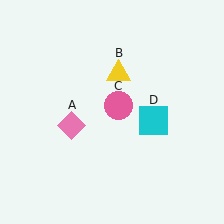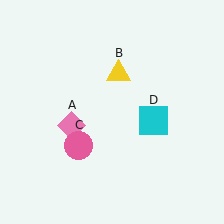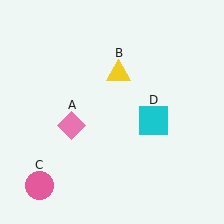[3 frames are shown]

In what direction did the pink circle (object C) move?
The pink circle (object C) moved down and to the left.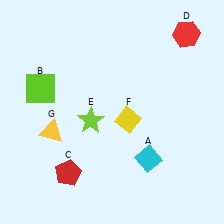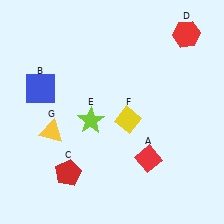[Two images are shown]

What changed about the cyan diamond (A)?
In Image 1, A is cyan. In Image 2, it changed to red.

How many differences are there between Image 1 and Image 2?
There are 2 differences between the two images.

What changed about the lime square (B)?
In Image 1, B is lime. In Image 2, it changed to blue.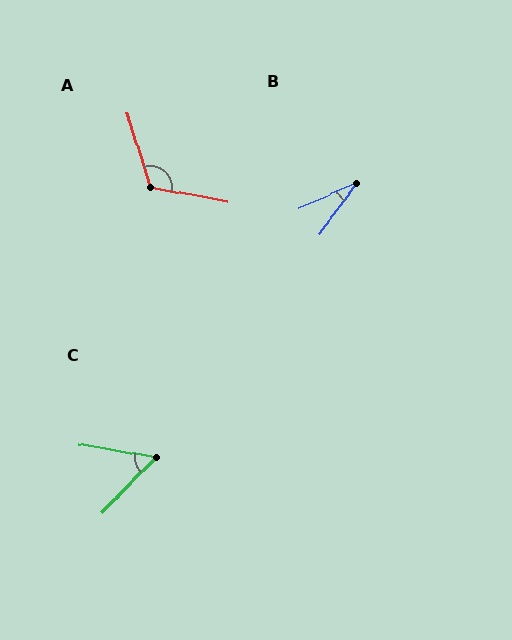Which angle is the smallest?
B, at approximately 30 degrees.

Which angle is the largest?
A, at approximately 118 degrees.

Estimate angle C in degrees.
Approximately 55 degrees.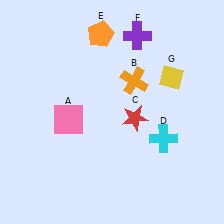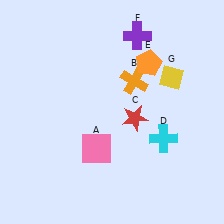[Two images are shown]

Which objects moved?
The objects that moved are: the pink square (A), the orange pentagon (E).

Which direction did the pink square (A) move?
The pink square (A) moved down.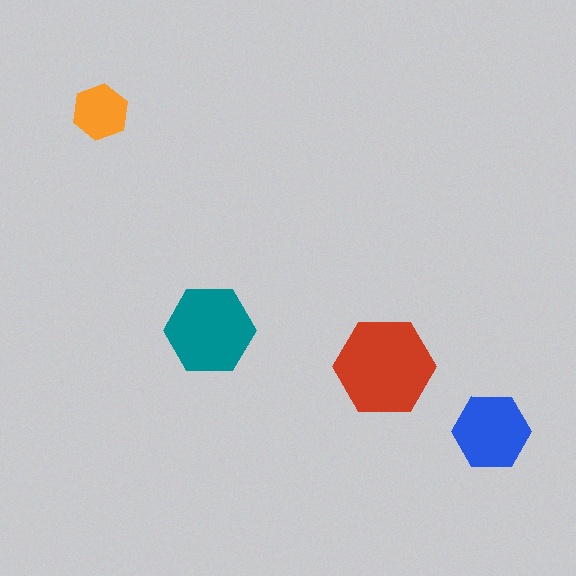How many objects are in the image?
There are 4 objects in the image.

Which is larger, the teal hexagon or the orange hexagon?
The teal one.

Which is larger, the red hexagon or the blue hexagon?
The red one.